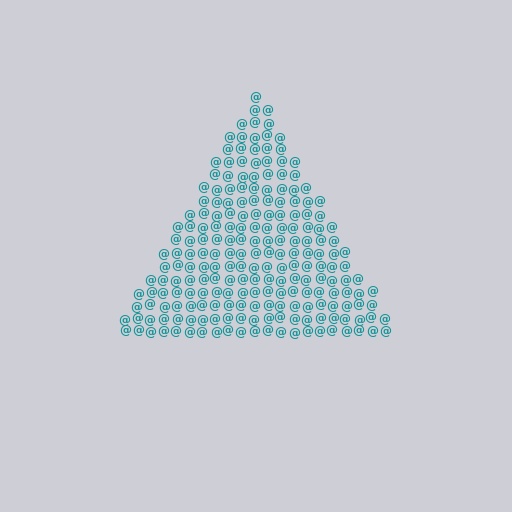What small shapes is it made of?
It is made of small at signs.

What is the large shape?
The large shape is a triangle.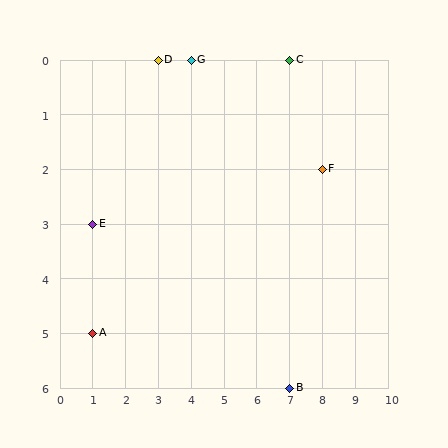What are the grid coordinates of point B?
Point B is at grid coordinates (7, 6).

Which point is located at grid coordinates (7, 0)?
Point C is at (7, 0).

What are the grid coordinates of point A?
Point A is at grid coordinates (1, 5).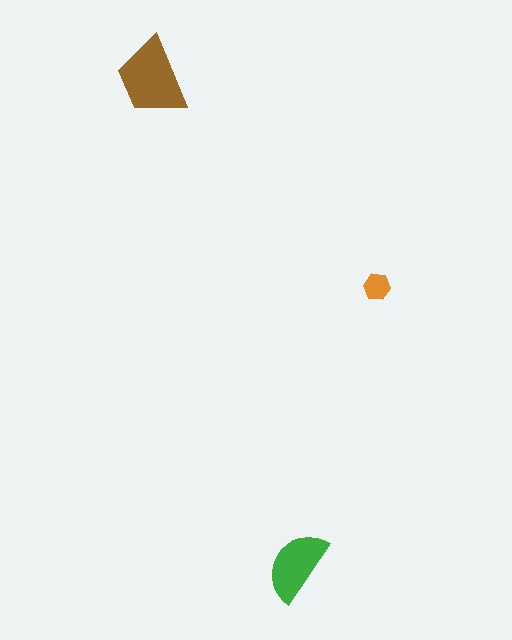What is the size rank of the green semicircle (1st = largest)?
2nd.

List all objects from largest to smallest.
The brown trapezoid, the green semicircle, the orange hexagon.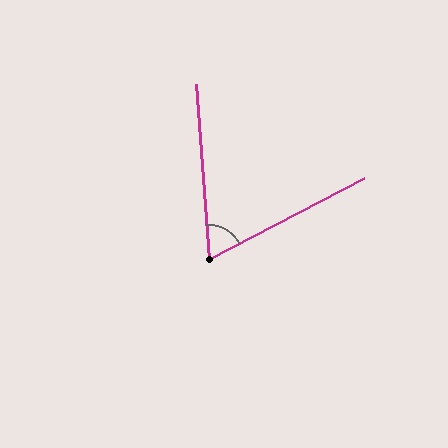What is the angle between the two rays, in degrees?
Approximately 67 degrees.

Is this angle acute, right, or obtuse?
It is acute.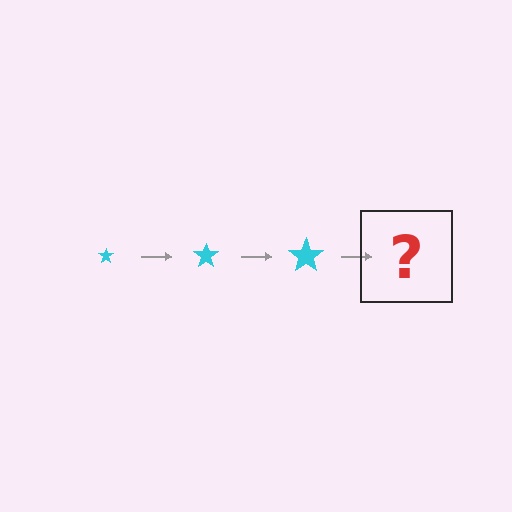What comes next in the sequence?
The next element should be a cyan star, larger than the previous one.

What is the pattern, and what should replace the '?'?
The pattern is that the star gets progressively larger each step. The '?' should be a cyan star, larger than the previous one.